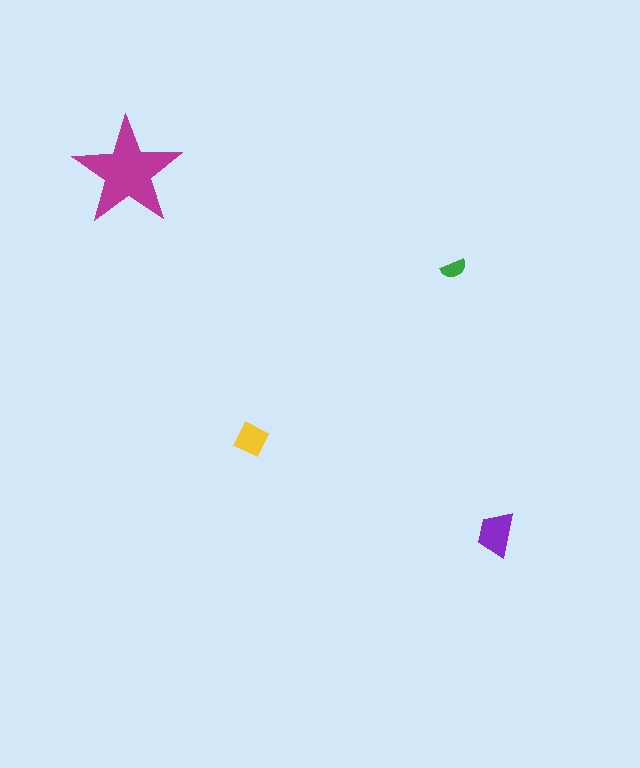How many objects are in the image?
There are 4 objects in the image.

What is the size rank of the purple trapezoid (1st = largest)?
2nd.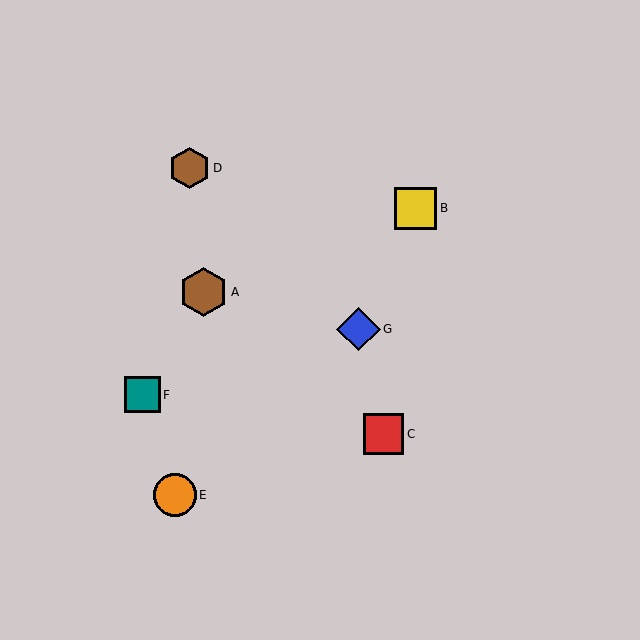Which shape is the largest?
The brown hexagon (labeled A) is the largest.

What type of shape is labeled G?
Shape G is a blue diamond.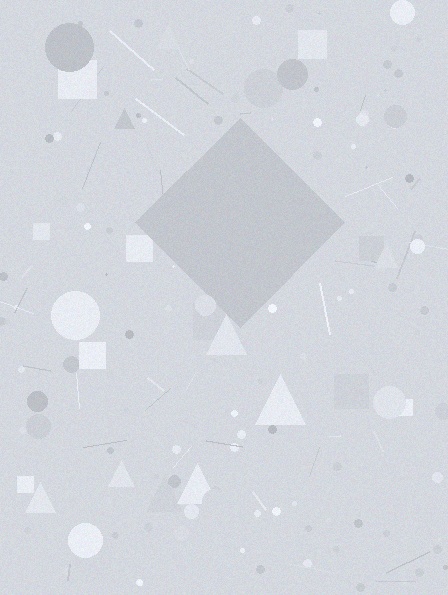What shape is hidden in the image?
A diamond is hidden in the image.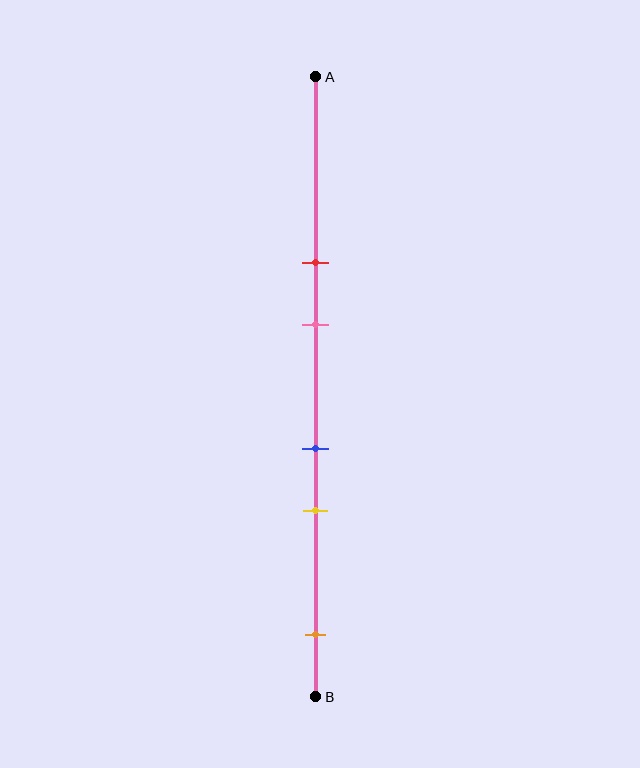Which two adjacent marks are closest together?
The blue and yellow marks are the closest adjacent pair.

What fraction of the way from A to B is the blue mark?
The blue mark is approximately 60% (0.6) of the way from A to B.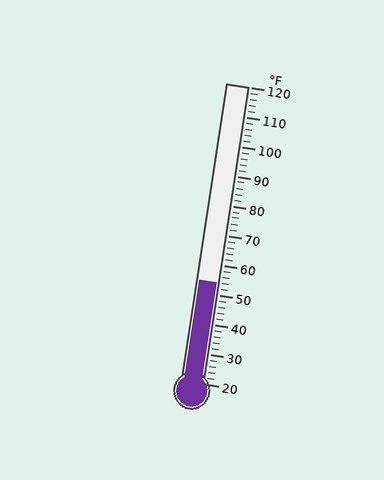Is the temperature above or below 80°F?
The temperature is below 80°F.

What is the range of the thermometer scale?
The thermometer scale ranges from 20°F to 120°F.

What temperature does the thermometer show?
The thermometer shows approximately 54°F.